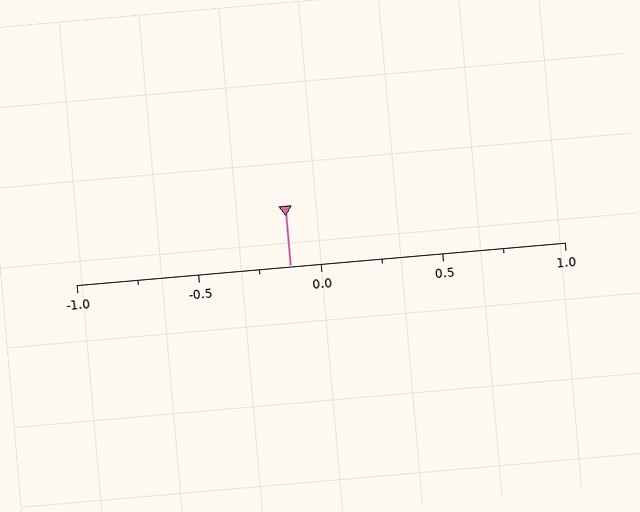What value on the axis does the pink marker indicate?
The marker indicates approximately -0.12.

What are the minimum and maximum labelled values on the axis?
The axis runs from -1.0 to 1.0.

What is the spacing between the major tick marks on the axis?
The major ticks are spaced 0.5 apart.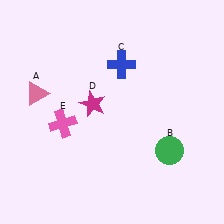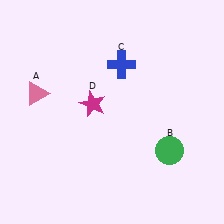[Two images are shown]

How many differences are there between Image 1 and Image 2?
There is 1 difference between the two images.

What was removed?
The pink cross (E) was removed in Image 2.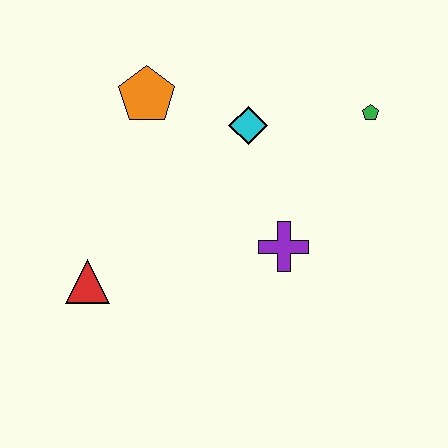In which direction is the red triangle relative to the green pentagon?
The red triangle is to the left of the green pentagon.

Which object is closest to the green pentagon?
The cyan diamond is closest to the green pentagon.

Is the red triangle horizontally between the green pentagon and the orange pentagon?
No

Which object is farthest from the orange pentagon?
The green pentagon is farthest from the orange pentagon.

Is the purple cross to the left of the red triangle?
No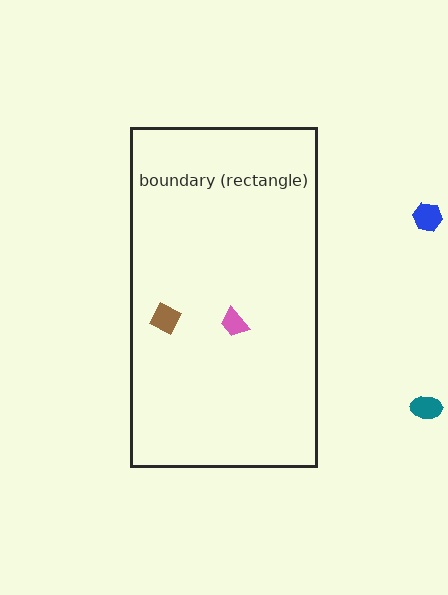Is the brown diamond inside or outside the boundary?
Inside.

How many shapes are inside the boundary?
2 inside, 2 outside.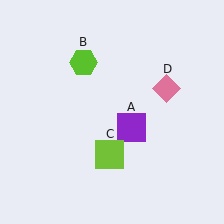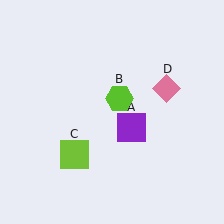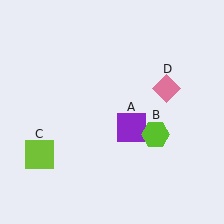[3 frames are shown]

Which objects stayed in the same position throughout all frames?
Purple square (object A) and pink diamond (object D) remained stationary.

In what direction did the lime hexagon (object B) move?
The lime hexagon (object B) moved down and to the right.